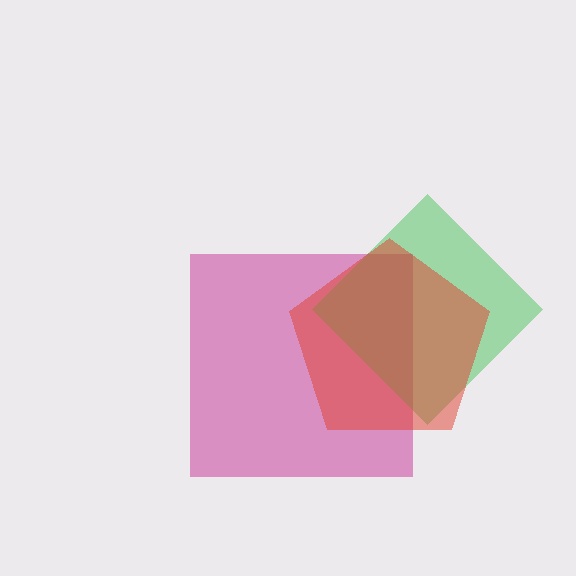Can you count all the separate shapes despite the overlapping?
Yes, there are 3 separate shapes.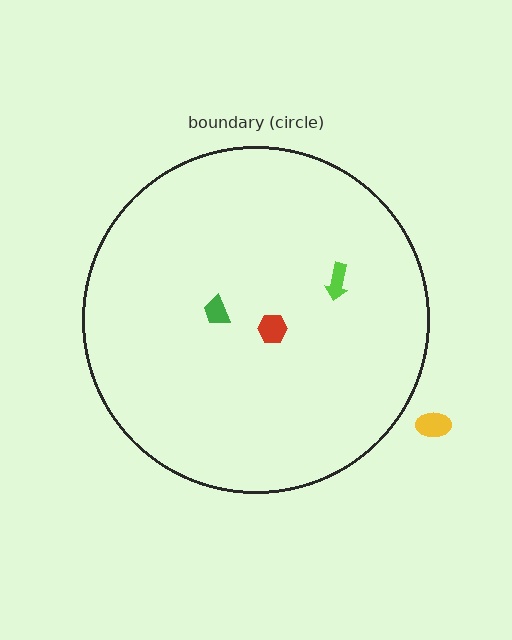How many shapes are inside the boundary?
3 inside, 1 outside.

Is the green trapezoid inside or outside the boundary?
Inside.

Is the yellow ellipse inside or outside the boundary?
Outside.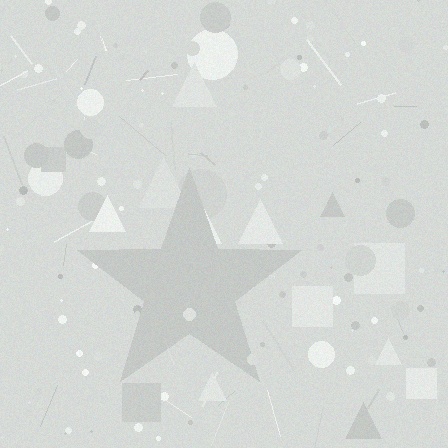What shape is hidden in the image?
A star is hidden in the image.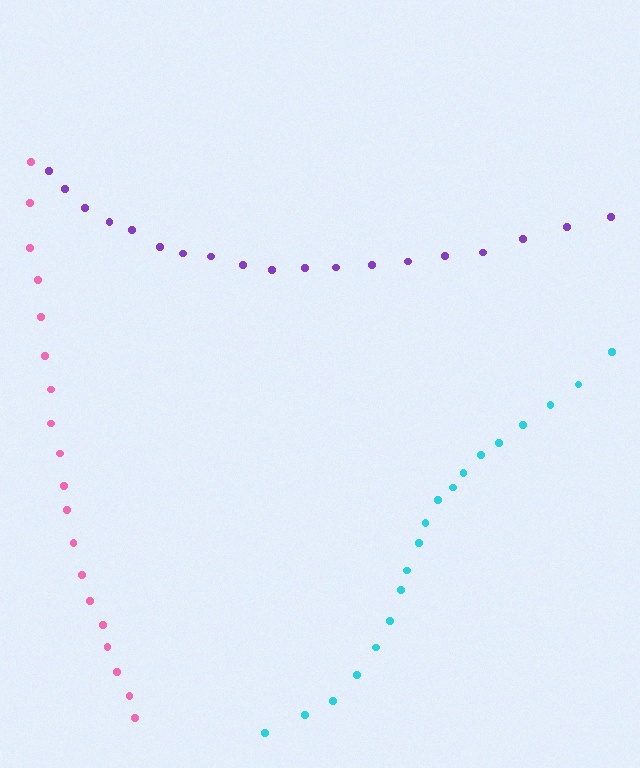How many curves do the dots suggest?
There are 3 distinct paths.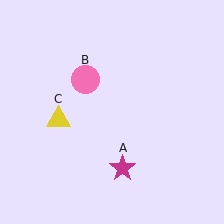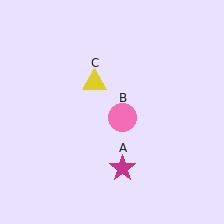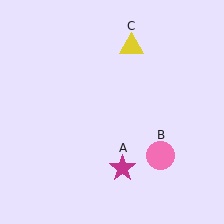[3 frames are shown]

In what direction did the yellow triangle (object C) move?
The yellow triangle (object C) moved up and to the right.